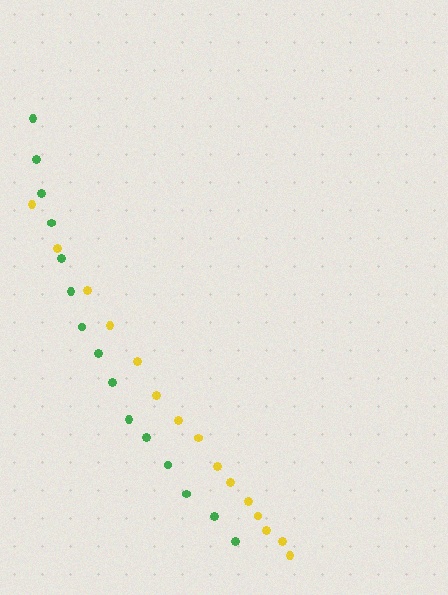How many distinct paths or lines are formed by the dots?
There are 2 distinct paths.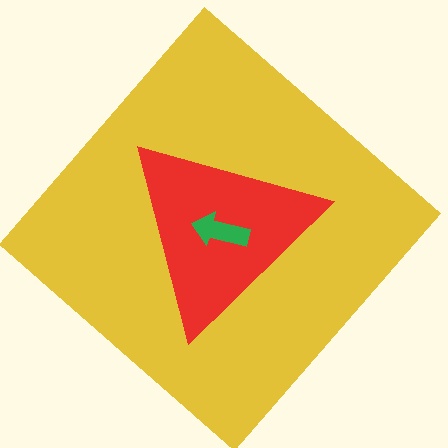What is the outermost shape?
The yellow diamond.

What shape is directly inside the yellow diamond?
The red triangle.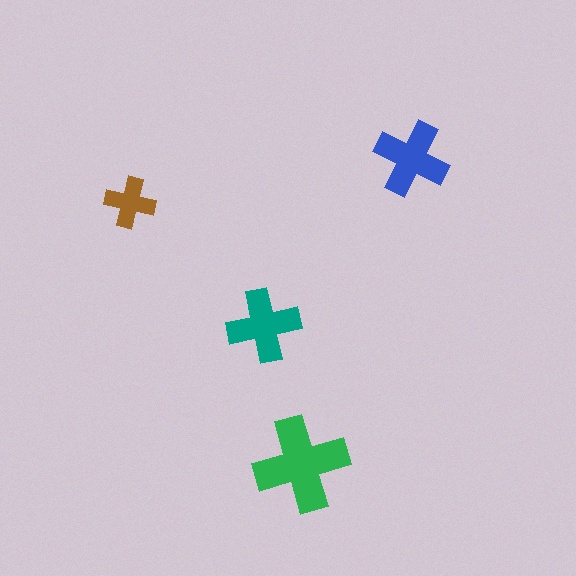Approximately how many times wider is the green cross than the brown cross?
About 2 times wider.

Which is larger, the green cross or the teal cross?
The green one.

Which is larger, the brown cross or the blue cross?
The blue one.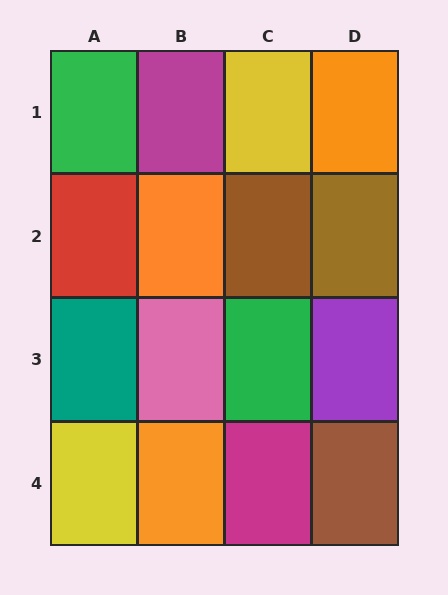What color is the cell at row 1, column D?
Orange.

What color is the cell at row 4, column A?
Yellow.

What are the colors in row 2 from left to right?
Red, orange, brown, brown.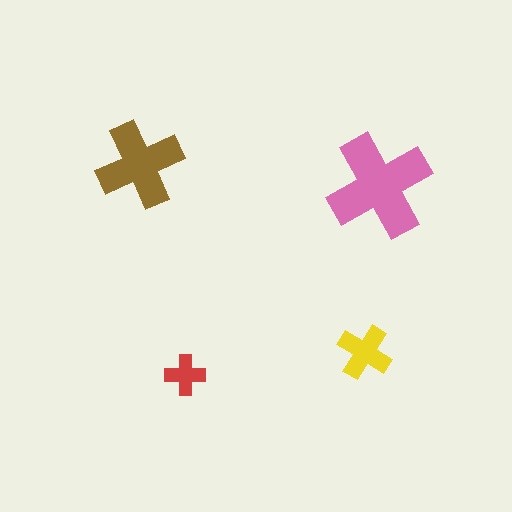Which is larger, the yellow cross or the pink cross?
The pink one.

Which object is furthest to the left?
The brown cross is leftmost.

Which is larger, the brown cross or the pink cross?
The pink one.